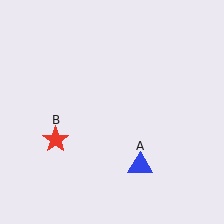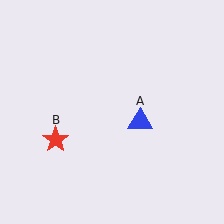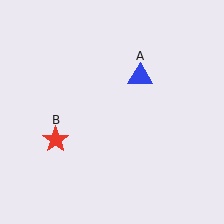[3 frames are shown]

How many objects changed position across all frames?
1 object changed position: blue triangle (object A).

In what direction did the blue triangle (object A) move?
The blue triangle (object A) moved up.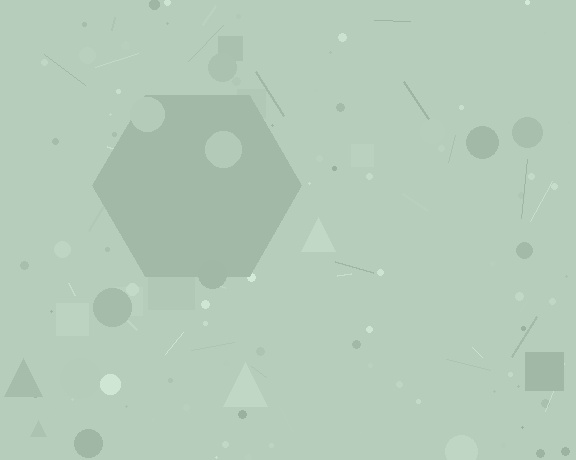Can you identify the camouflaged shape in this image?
The camouflaged shape is a hexagon.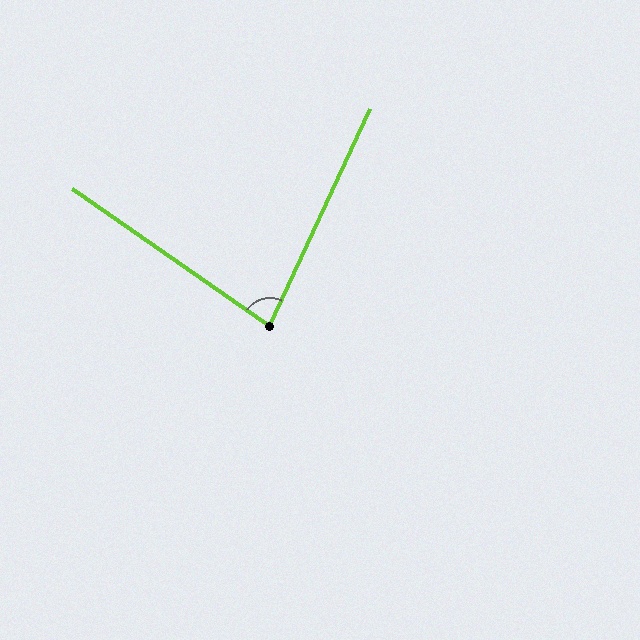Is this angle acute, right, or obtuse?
It is acute.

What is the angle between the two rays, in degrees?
Approximately 80 degrees.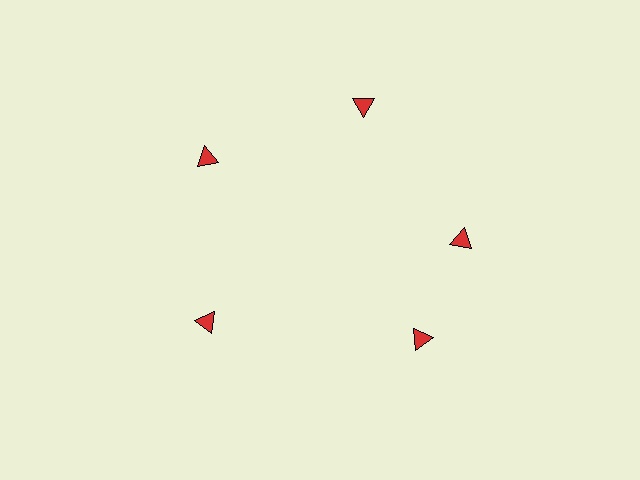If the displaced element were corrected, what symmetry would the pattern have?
It would have 5-fold rotational symmetry — the pattern would map onto itself every 72 degrees.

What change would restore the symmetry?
The symmetry would be restored by rotating it back into even spacing with its neighbors so that all 5 triangles sit at equal angles and equal distance from the center.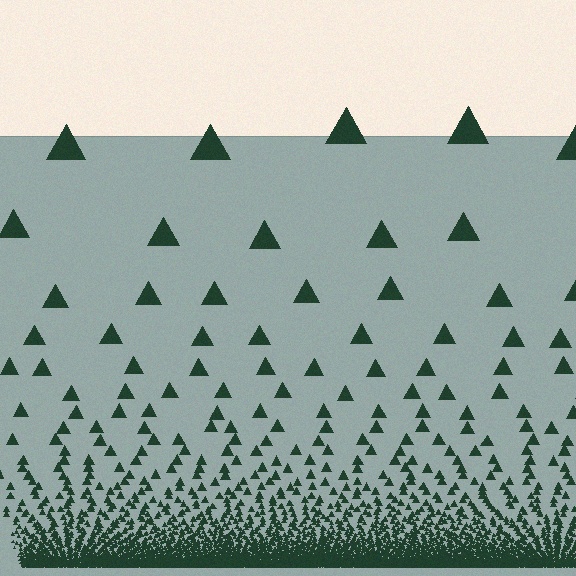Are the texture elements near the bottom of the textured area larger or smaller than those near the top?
Smaller. The gradient is inverted — elements near the bottom are smaller and denser.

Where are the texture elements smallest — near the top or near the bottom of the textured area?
Near the bottom.